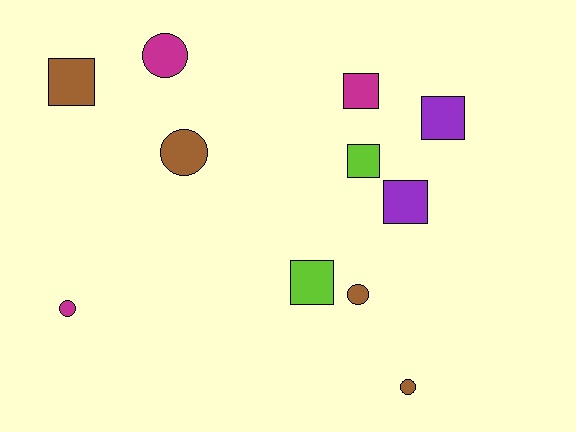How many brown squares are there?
There is 1 brown square.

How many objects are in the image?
There are 11 objects.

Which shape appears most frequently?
Square, with 6 objects.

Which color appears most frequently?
Brown, with 4 objects.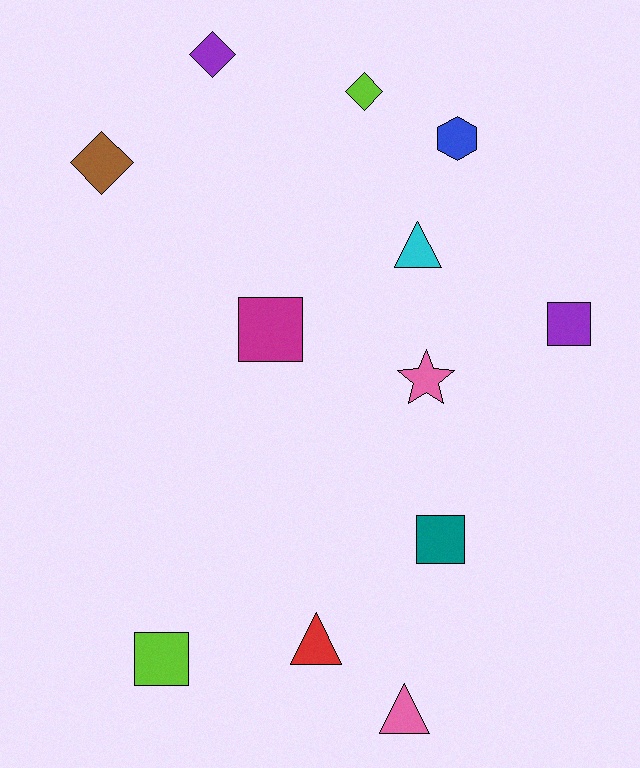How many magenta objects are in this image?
There is 1 magenta object.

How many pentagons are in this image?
There are no pentagons.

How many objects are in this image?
There are 12 objects.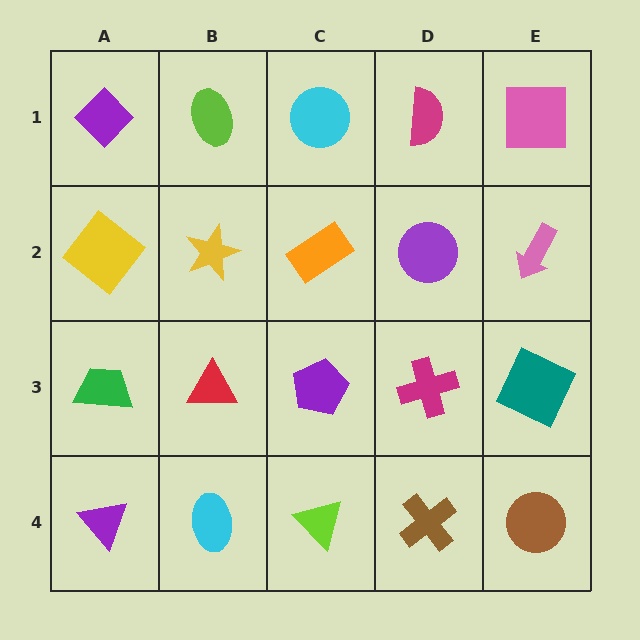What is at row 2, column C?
An orange rectangle.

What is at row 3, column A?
A green trapezoid.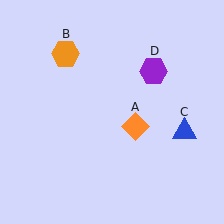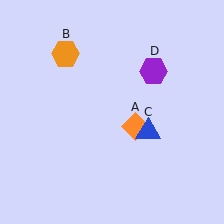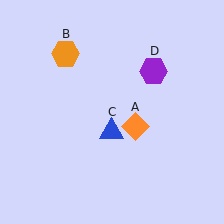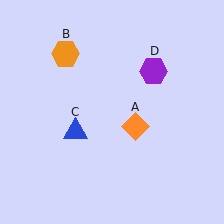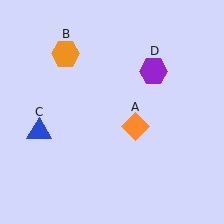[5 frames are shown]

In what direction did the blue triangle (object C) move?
The blue triangle (object C) moved left.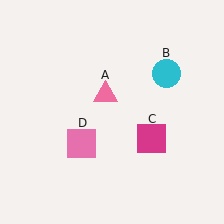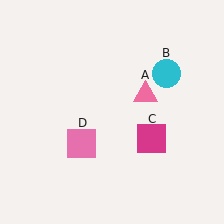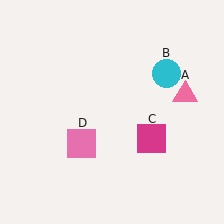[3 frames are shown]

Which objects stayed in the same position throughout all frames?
Cyan circle (object B) and magenta square (object C) and pink square (object D) remained stationary.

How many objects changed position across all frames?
1 object changed position: pink triangle (object A).